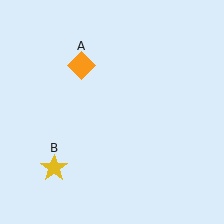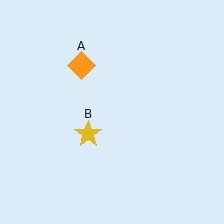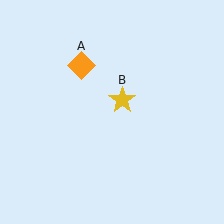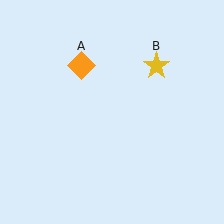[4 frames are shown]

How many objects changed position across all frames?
1 object changed position: yellow star (object B).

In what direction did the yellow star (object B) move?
The yellow star (object B) moved up and to the right.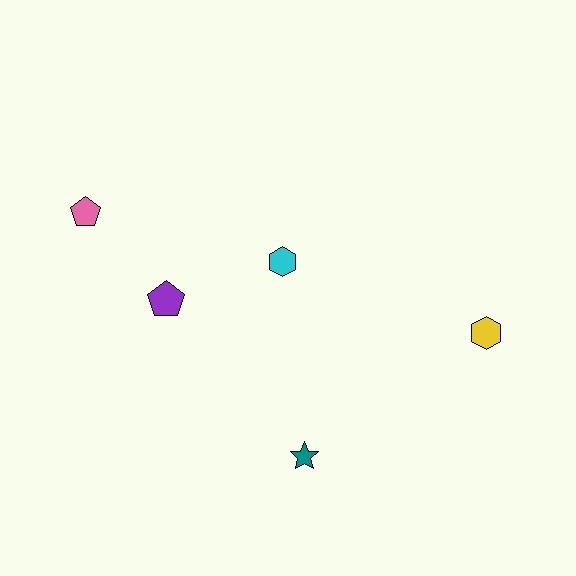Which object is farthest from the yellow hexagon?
The pink pentagon is farthest from the yellow hexagon.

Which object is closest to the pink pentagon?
The purple pentagon is closest to the pink pentagon.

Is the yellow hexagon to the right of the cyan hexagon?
Yes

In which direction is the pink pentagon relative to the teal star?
The pink pentagon is above the teal star.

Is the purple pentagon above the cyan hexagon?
No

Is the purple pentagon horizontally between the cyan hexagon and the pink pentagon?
Yes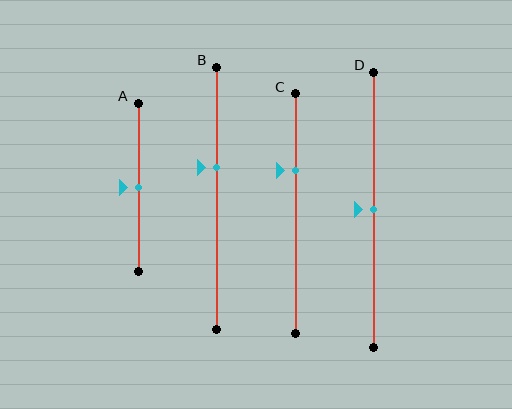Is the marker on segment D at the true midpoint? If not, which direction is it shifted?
Yes, the marker on segment D is at the true midpoint.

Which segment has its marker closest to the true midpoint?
Segment A has its marker closest to the true midpoint.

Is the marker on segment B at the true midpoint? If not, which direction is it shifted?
No, the marker on segment B is shifted upward by about 12% of the segment length.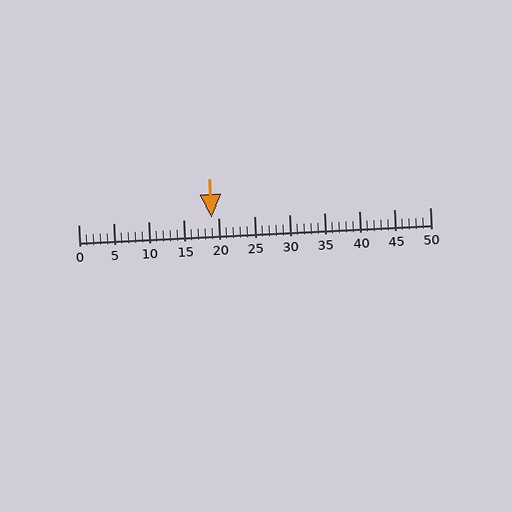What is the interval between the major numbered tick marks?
The major tick marks are spaced 5 units apart.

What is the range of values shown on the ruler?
The ruler shows values from 0 to 50.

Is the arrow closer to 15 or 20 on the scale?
The arrow is closer to 20.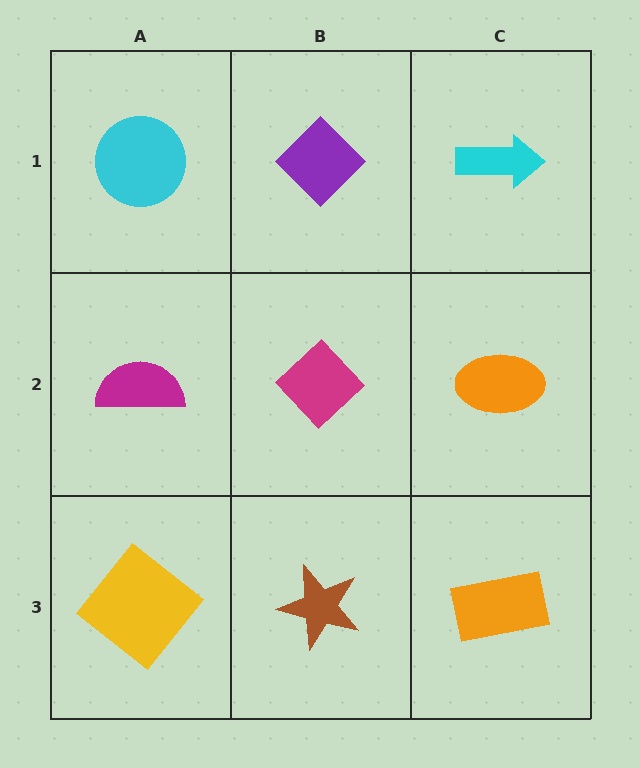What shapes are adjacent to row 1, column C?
An orange ellipse (row 2, column C), a purple diamond (row 1, column B).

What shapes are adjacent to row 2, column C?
A cyan arrow (row 1, column C), an orange rectangle (row 3, column C), a magenta diamond (row 2, column B).